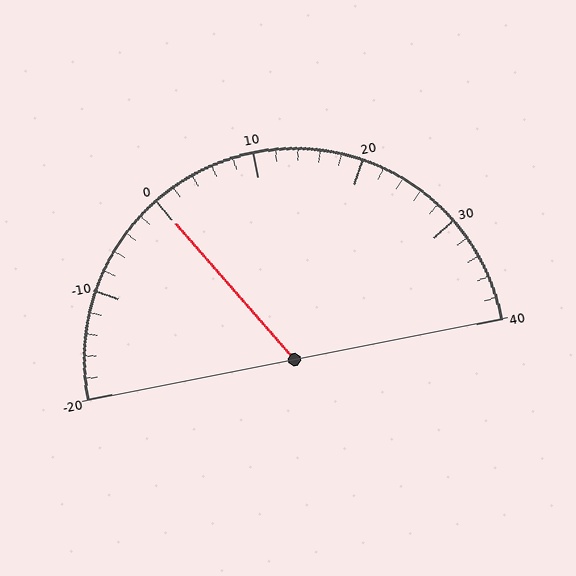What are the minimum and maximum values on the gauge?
The gauge ranges from -20 to 40.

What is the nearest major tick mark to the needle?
The nearest major tick mark is 0.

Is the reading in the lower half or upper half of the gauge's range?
The reading is in the lower half of the range (-20 to 40).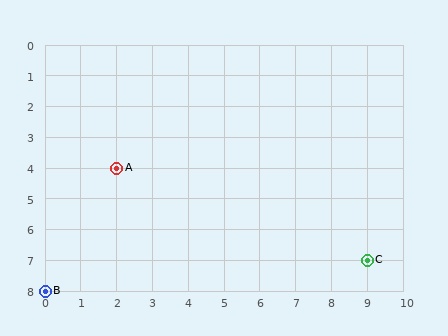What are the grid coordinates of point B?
Point B is at grid coordinates (0, 8).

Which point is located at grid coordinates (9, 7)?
Point C is at (9, 7).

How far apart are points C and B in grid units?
Points C and B are 9 columns and 1 row apart (about 9.1 grid units diagonally).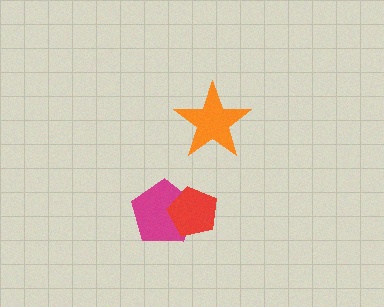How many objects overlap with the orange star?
0 objects overlap with the orange star.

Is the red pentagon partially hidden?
No, no other shape covers it.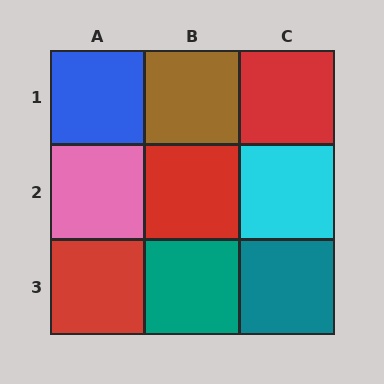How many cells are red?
3 cells are red.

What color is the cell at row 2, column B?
Red.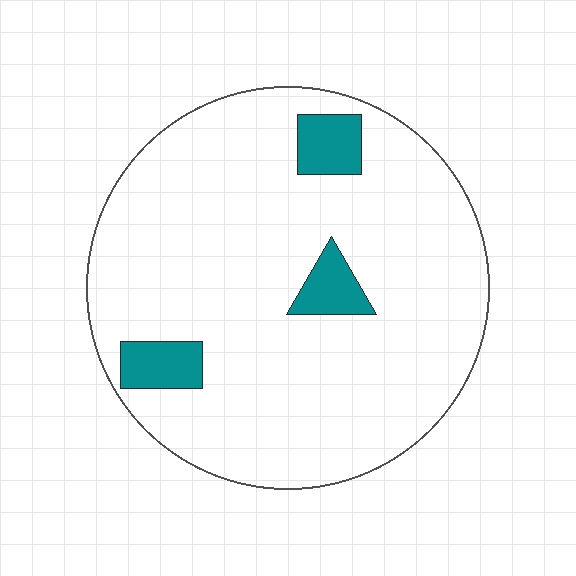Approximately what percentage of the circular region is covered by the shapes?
Approximately 10%.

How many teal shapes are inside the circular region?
3.